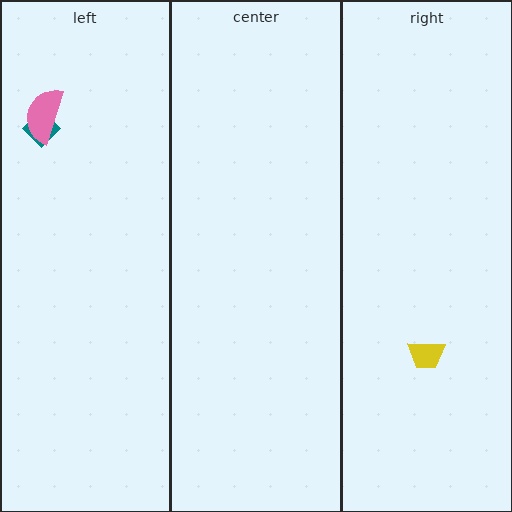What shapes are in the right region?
The yellow trapezoid.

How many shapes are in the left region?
2.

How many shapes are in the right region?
1.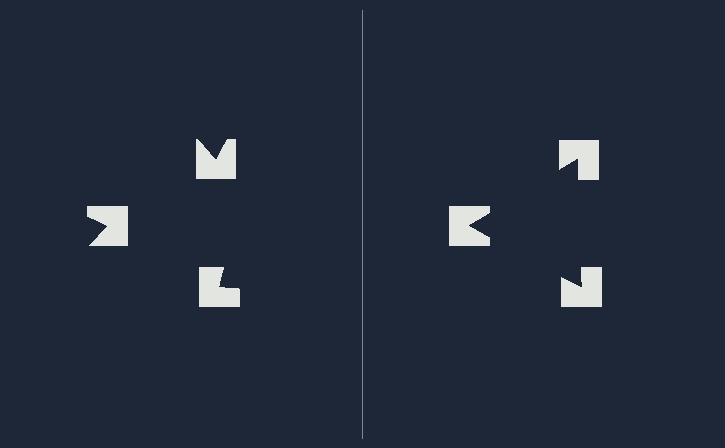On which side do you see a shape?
An illusory triangle appears on the right side. On the left side the wedge cuts are rotated, so no coherent shape forms.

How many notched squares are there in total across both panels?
6 — 3 on each side.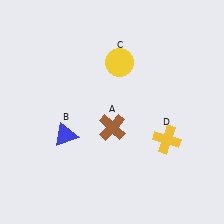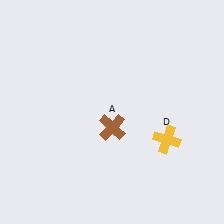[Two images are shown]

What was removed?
The yellow circle (C), the blue triangle (B) were removed in Image 2.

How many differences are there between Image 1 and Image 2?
There are 2 differences between the two images.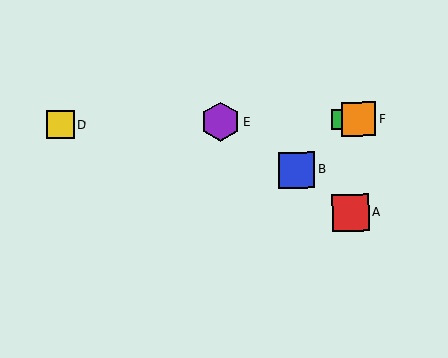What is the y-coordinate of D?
Object D is at y≈125.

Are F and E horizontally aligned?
Yes, both are at y≈119.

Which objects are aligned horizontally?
Objects C, D, E, F are aligned horizontally.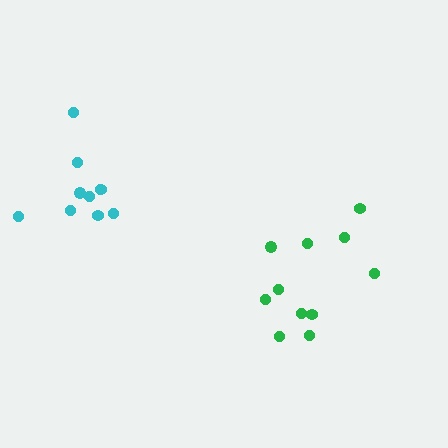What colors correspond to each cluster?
The clusters are colored: cyan, green.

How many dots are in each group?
Group 1: 10 dots, Group 2: 11 dots (21 total).